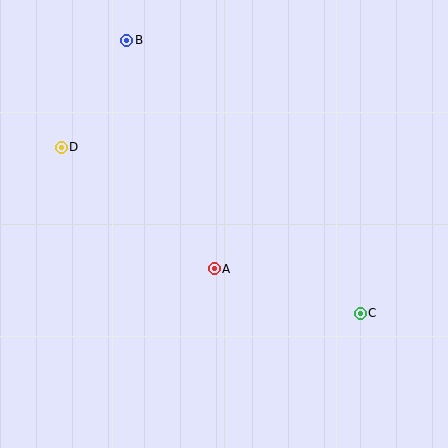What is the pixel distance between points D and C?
The distance between D and C is 342 pixels.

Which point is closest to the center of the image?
Point A at (214, 269) is closest to the center.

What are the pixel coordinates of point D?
Point D is at (61, 147).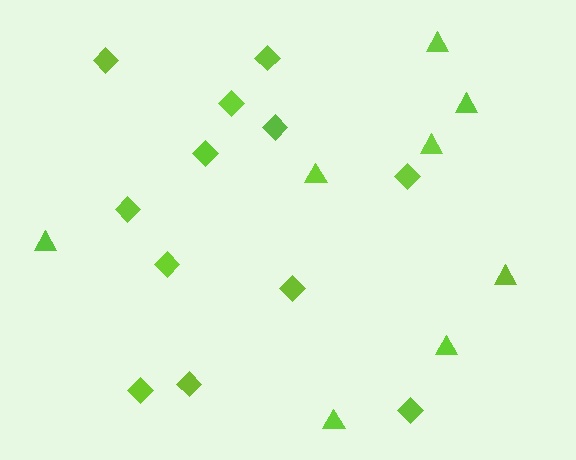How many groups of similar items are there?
There are 2 groups: one group of triangles (8) and one group of diamonds (12).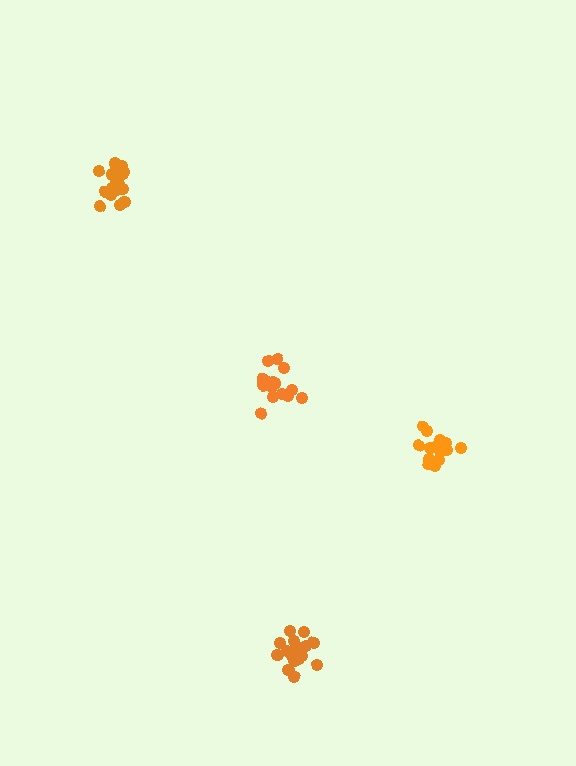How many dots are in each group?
Group 1: 18 dots, Group 2: 19 dots, Group 3: 15 dots, Group 4: 16 dots (68 total).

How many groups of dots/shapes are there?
There are 4 groups.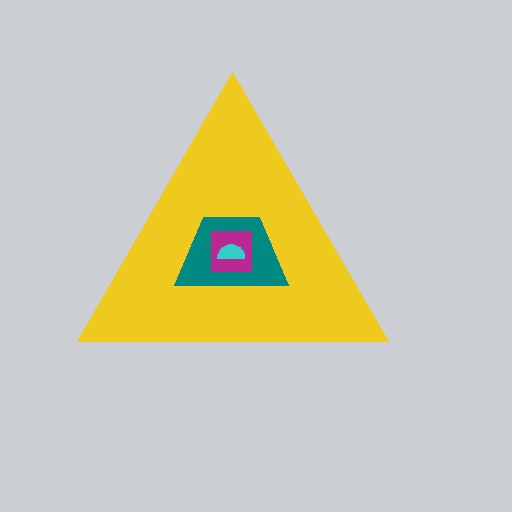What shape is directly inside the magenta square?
The cyan semicircle.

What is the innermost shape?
The cyan semicircle.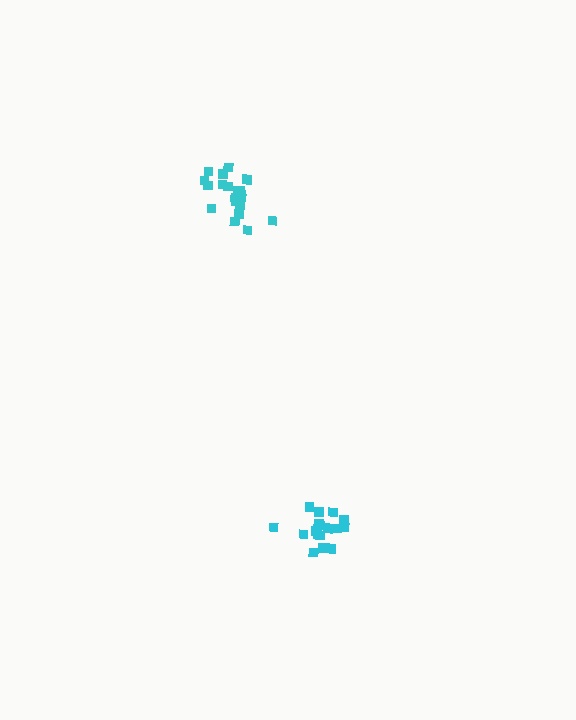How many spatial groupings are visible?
There are 2 spatial groupings.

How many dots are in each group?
Group 1: 19 dots, Group 2: 20 dots (39 total).